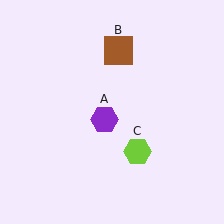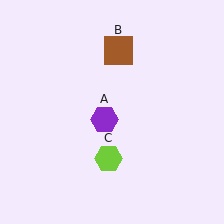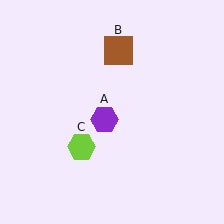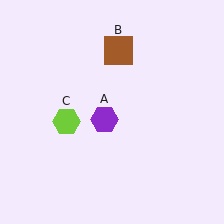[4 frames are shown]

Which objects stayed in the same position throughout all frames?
Purple hexagon (object A) and brown square (object B) remained stationary.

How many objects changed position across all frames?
1 object changed position: lime hexagon (object C).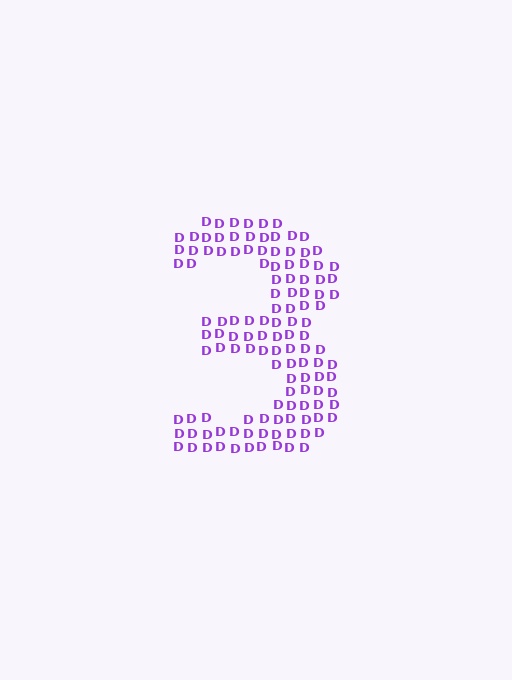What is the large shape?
The large shape is the digit 3.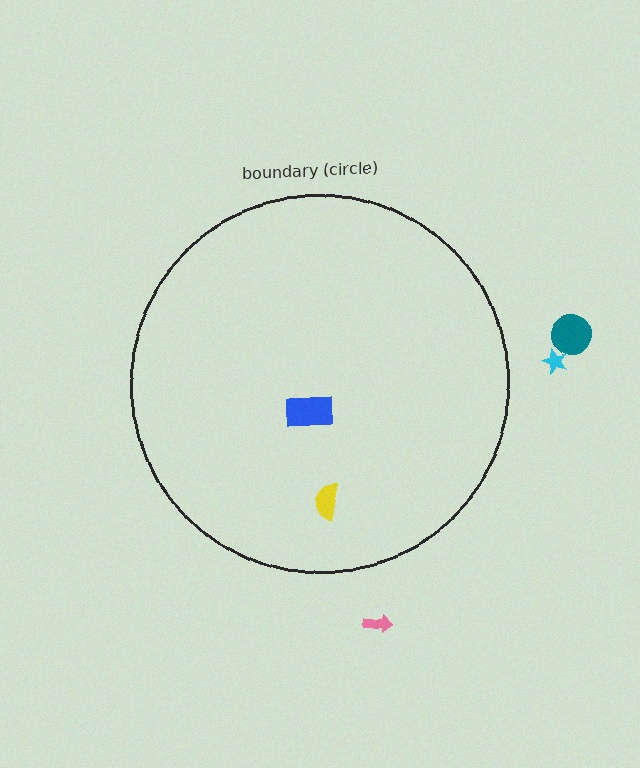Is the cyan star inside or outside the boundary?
Outside.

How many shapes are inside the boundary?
2 inside, 3 outside.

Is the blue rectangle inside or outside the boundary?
Inside.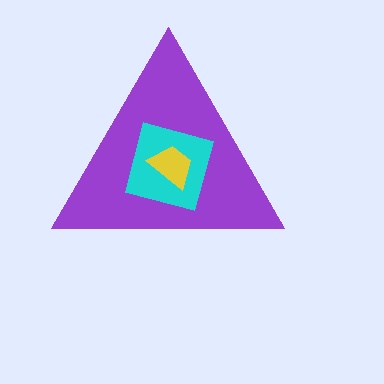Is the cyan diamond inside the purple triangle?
Yes.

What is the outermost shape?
The purple triangle.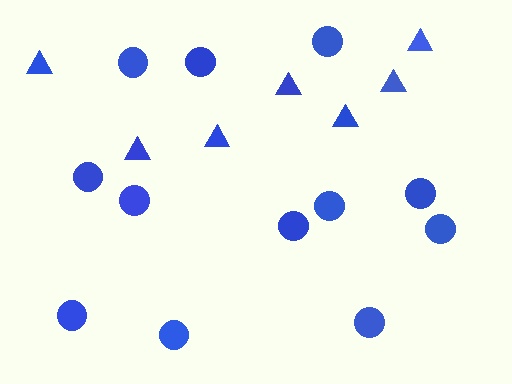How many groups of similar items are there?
There are 2 groups: one group of triangles (7) and one group of circles (12).